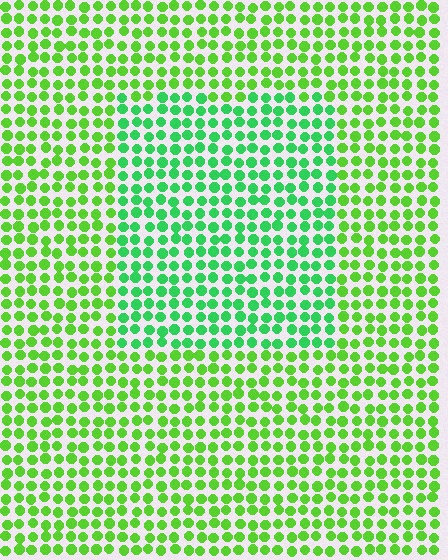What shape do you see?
I see a rectangle.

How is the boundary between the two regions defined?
The boundary is defined purely by a slight shift in hue (about 31 degrees). Spacing, size, and orientation are identical on both sides.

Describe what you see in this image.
The image is filled with small lime elements in a uniform arrangement. A rectangle-shaped region is visible where the elements are tinted to a slightly different hue, forming a subtle color boundary.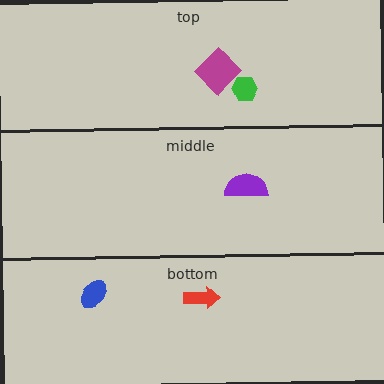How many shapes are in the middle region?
1.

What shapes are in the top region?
The magenta diamond, the green hexagon.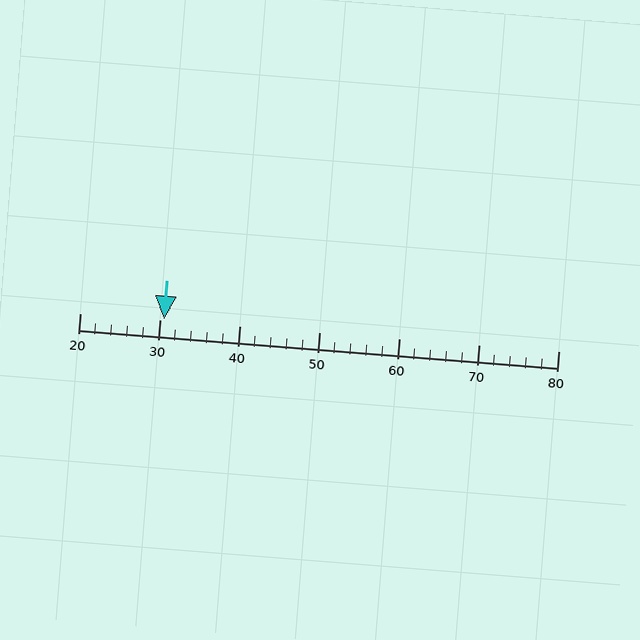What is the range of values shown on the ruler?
The ruler shows values from 20 to 80.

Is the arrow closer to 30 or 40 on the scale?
The arrow is closer to 30.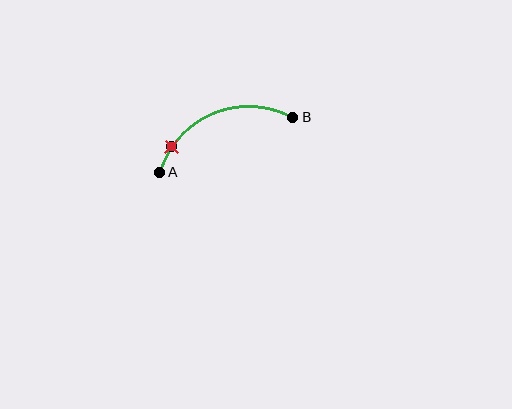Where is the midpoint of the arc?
The arc midpoint is the point on the curve farthest from the straight line joining A and B. It sits above that line.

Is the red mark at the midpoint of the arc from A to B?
No. The red mark lies on the arc but is closer to endpoint A. The arc midpoint would be at the point on the curve equidistant along the arc from both A and B.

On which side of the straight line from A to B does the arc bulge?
The arc bulges above the straight line connecting A and B.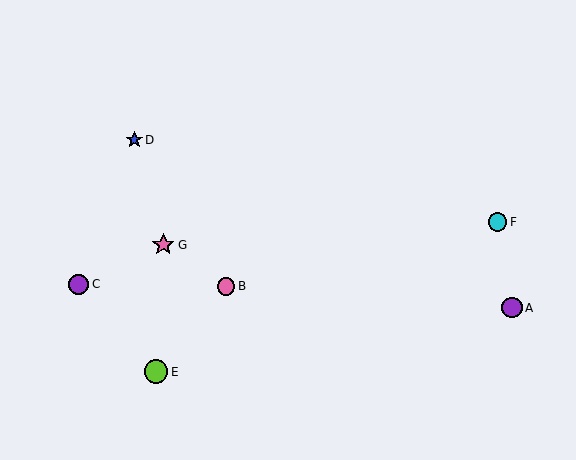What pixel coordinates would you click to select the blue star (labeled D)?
Click at (134, 140) to select the blue star D.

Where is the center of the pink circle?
The center of the pink circle is at (226, 286).